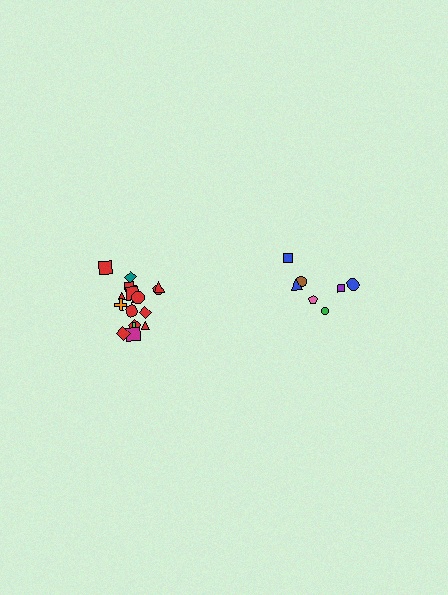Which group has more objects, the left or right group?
The left group.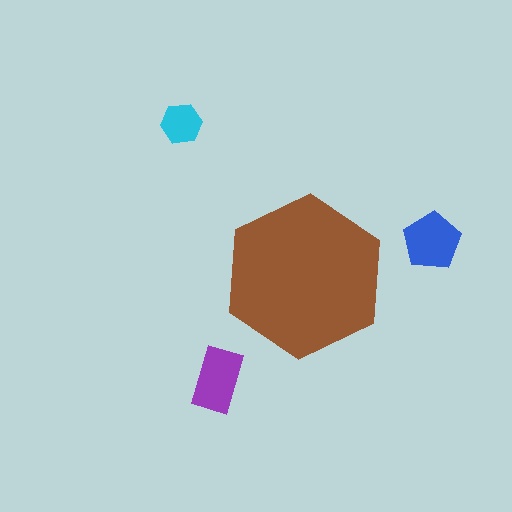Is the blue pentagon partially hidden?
No, the blue pentagon is fully visible.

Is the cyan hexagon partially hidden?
No, the cyan hexagon is fully visible.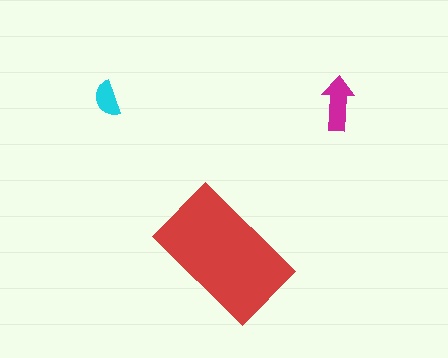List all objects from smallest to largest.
The cyan semicircle, the magenta arrow, the red rectangle.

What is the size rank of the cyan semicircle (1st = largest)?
3rd.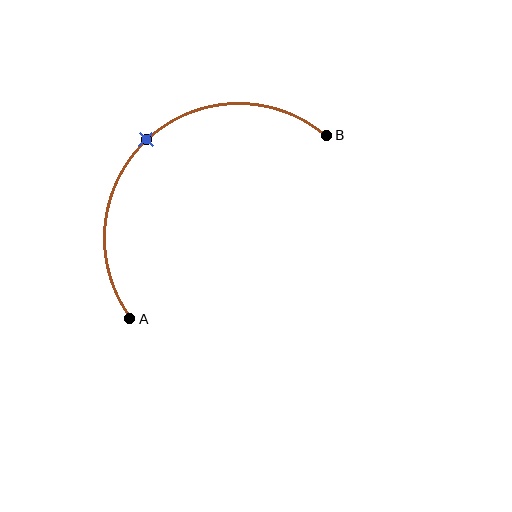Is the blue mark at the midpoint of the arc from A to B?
Yes. The blue mark lies on the arc at equal arc-length from both A and B — it is the arc midpoint.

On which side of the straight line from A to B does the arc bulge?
The arc bulges above and to the left of the straight line connecting A and B.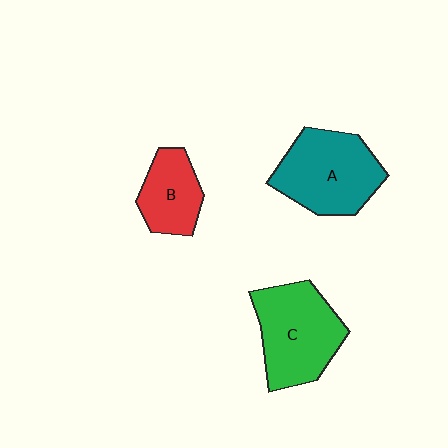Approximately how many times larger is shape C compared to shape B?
Approximately 1.6 times.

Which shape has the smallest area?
Shape B (red).